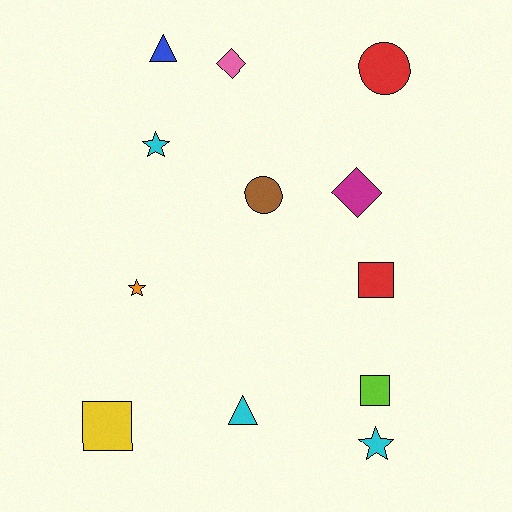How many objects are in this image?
There are 12 objects.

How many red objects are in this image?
There are 2 red objects.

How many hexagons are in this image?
There are no hexagons.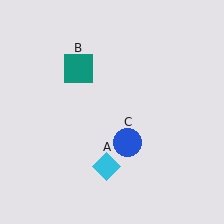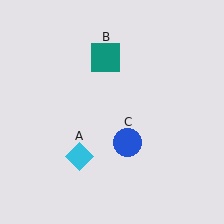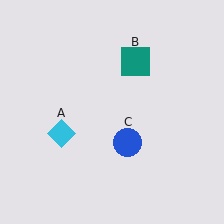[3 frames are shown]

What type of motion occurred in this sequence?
The cyan diamond (object A), teal square (object B) rotated clockwise around the center of the scene.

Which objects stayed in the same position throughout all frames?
Blue circle (object C) remained stationary.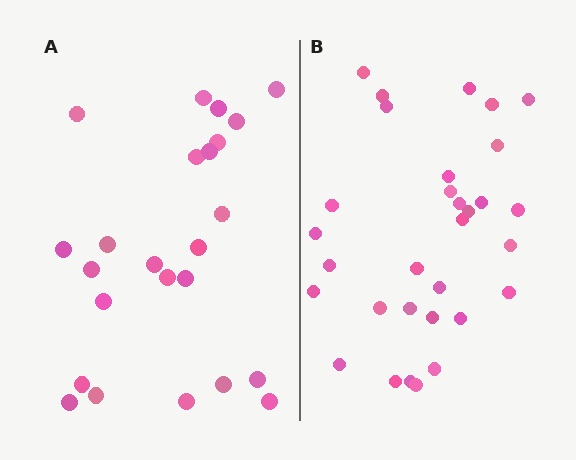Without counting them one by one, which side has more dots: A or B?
Region B (the right region) has more dots.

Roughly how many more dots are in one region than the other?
Region B has roughly 8 or so more dots than region A.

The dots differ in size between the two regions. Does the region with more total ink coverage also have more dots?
No. Region A has more total ink coverage because its dots are larger, but region B actually contains more individual dots. Total area can be misleading — the number of items is what matters here.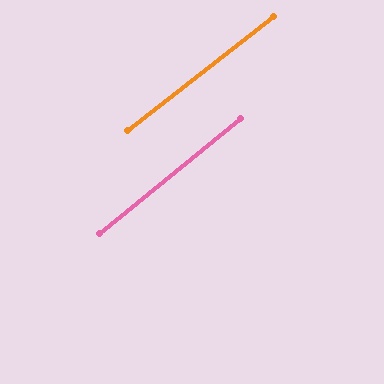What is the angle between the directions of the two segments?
Approximately 1 degree.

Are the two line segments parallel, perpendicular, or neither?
Parallel — their directions differ by only 1.0°.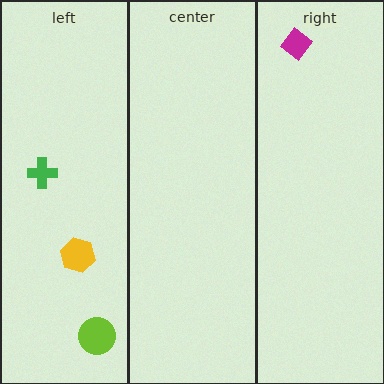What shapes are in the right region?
The magenta diamond.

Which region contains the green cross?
The left region.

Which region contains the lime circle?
The left region.